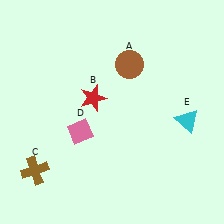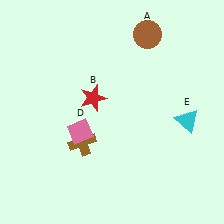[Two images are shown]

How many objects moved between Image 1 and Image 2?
2 objects moved between the two images.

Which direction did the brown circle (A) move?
The brown circle (A) moved up.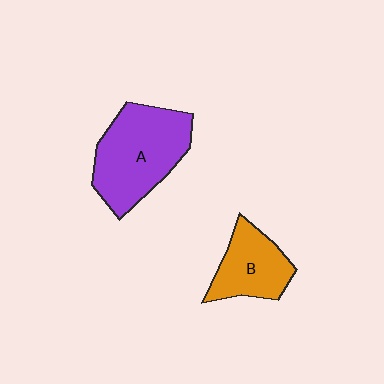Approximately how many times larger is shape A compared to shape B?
Approximately 1.6 times.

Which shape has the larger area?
Shape A (purple).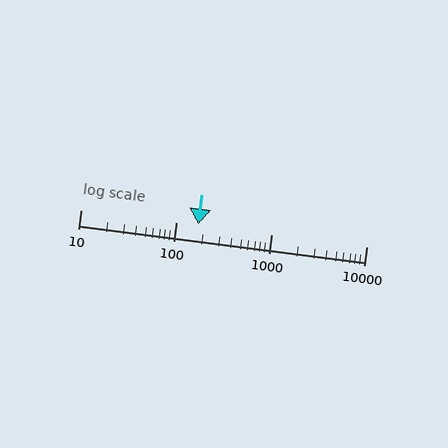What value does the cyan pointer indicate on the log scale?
The pointer indicates approximately 170.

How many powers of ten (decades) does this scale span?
The scale spans 3 decades, from 10 to 10000.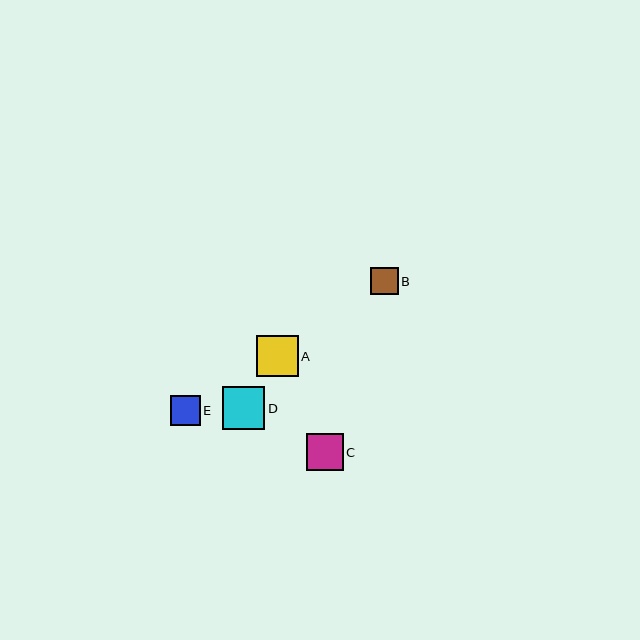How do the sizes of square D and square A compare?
Square D and square A are approximately the same size.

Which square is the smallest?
Square B is the smallest with a size of approximately 28 pixels.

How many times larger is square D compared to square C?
Square D is approximately 1.1 times the size of square C.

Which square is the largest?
Square D is the largest with a size of approximately 42 pixels.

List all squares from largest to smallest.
From largest to smallest: D, A, C, E, B.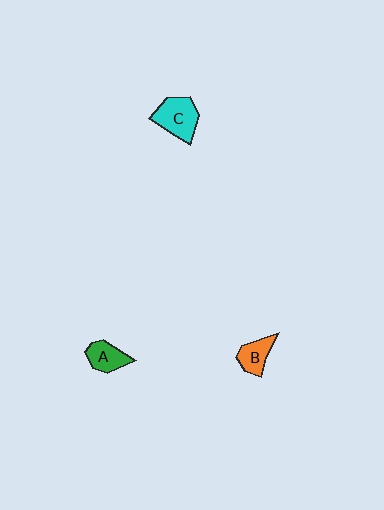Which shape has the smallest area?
Shape B (orange).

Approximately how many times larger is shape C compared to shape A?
Approximately 1.5 times.